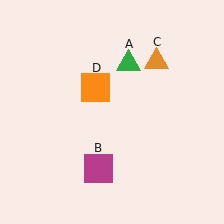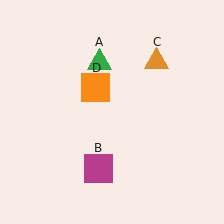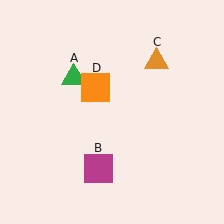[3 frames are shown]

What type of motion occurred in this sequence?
The green triangle (object A) rotated counterclockwise around the center of the scene.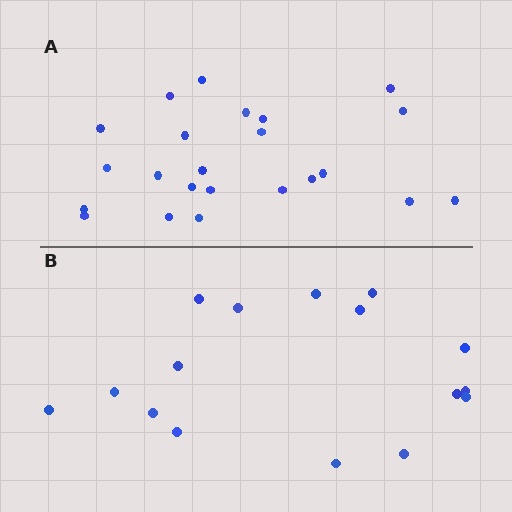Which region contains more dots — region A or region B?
Region A (the top region) has more dots.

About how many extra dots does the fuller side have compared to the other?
Region A has roughly 8 or so more dots than region B.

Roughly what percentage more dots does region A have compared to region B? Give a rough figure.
About 45% more.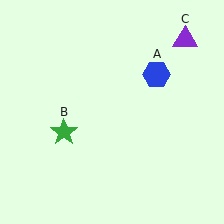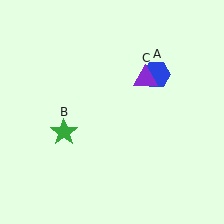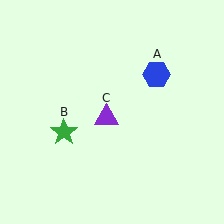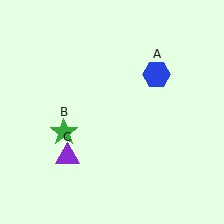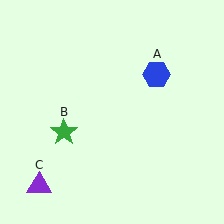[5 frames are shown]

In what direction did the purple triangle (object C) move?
The purple triangle (object C) moved down and to the left.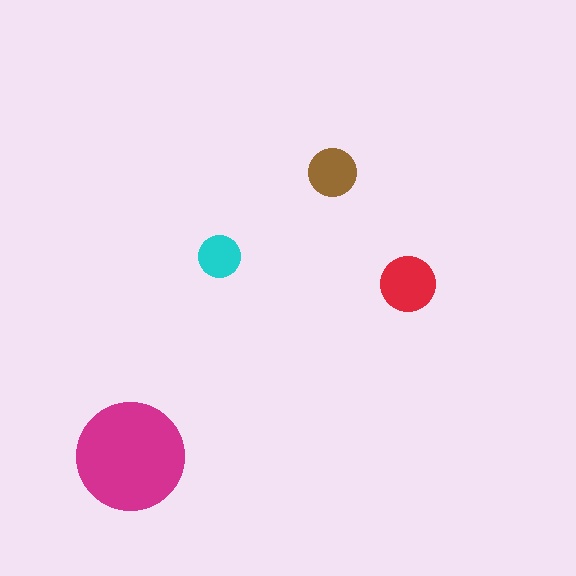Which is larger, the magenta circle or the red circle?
The magenta one.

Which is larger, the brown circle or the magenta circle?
The magenta one.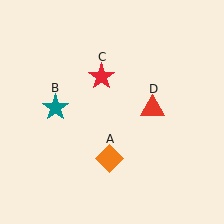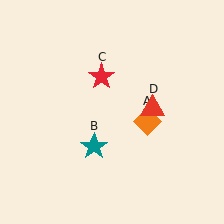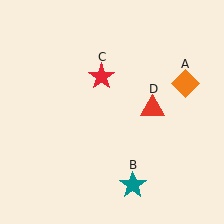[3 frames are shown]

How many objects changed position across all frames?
2 objects changed position: orange diamond (object A), teal star (object B).